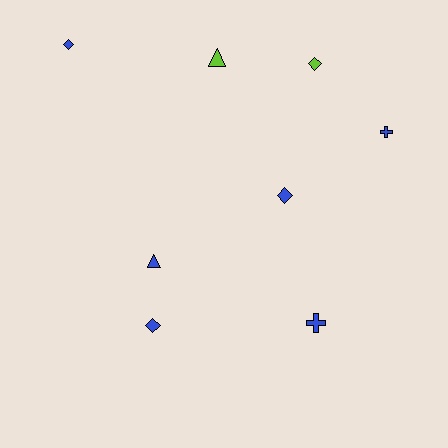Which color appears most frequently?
Blue, with 6 objects.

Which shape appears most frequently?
Diamond, with 4 objects.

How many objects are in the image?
There are 8 objects.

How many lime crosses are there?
There are no lime crosses.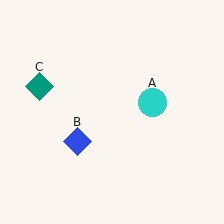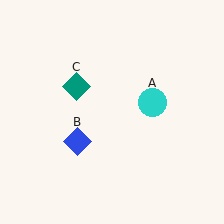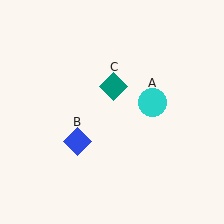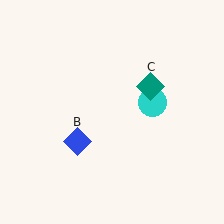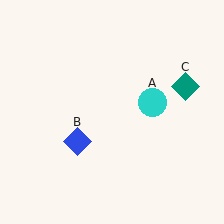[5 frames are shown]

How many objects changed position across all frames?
1 object changed position: teal diamond (object C).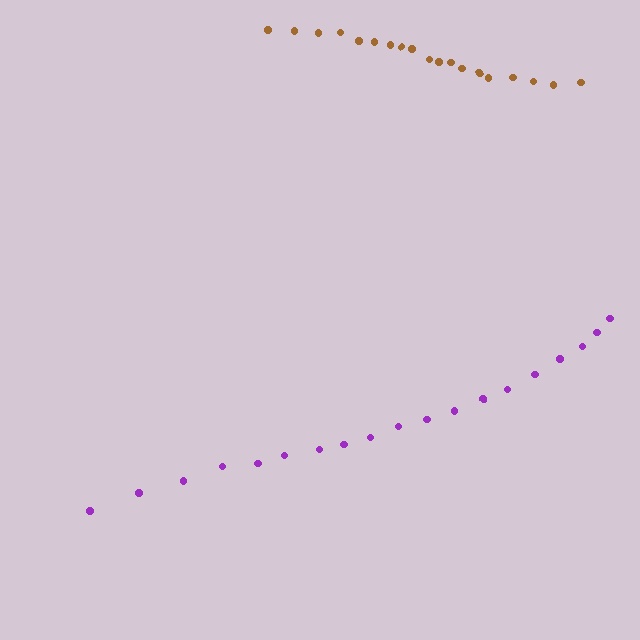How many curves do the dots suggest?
There are 2 distinct paths.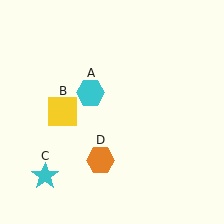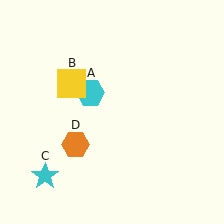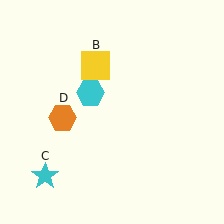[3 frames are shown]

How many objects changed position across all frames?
2 objects changed position: yellow square (object B), orange hexagon (object D).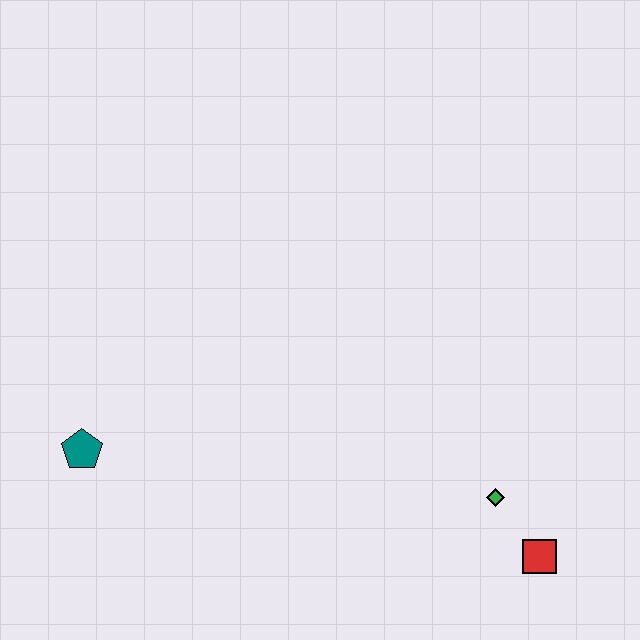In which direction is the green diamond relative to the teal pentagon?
The green diamond is to the right of the teal pentagon.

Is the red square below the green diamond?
Yes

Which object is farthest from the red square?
The teal pentagon is farthest from the red square.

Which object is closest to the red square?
The green diamond is closest to the red square.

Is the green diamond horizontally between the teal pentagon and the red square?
Yes